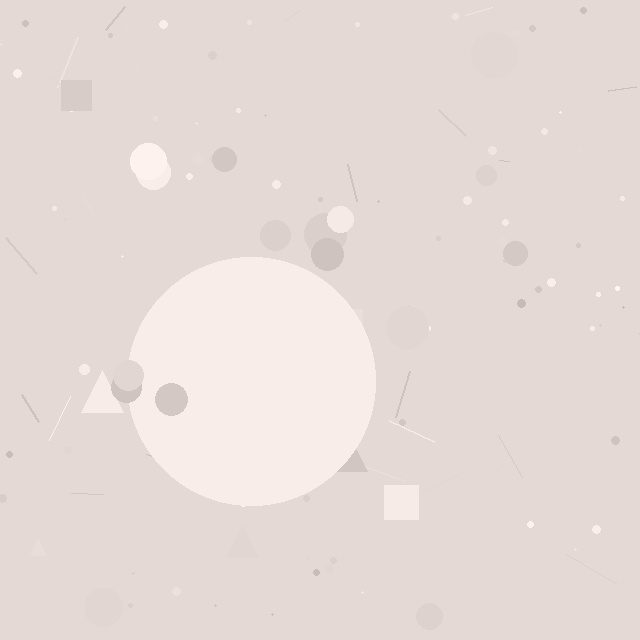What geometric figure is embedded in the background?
A circle is embedded in the background.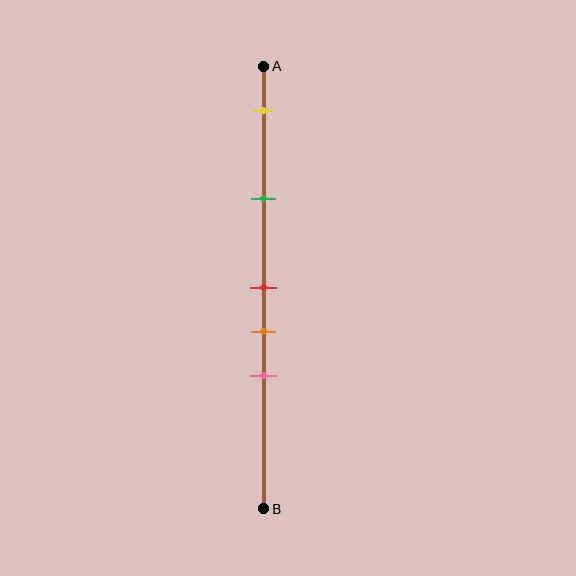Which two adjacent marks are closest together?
The red and orange marks are the closest adjacent pair.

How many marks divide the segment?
There are 5 marks dividing the segment.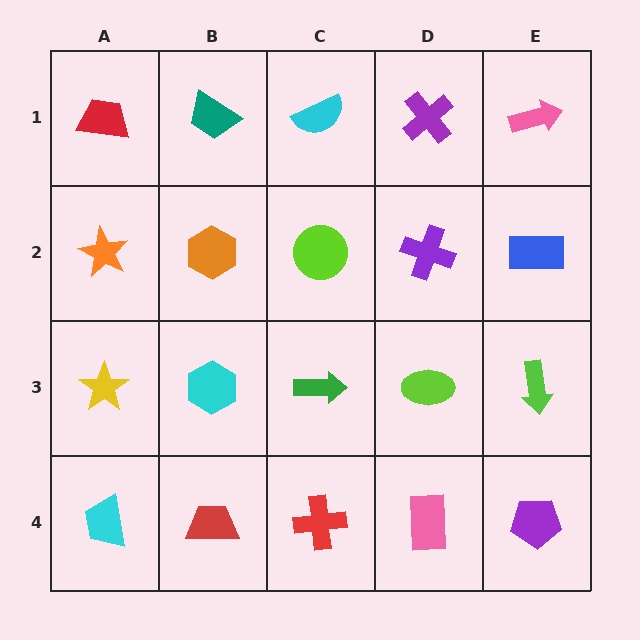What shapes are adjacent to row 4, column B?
A cyan hexagon (row 3, column B), a cyan trapezoid (row 4, column A), a red cross (row 4, column C).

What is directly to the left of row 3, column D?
A green arrow.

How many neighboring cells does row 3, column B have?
4.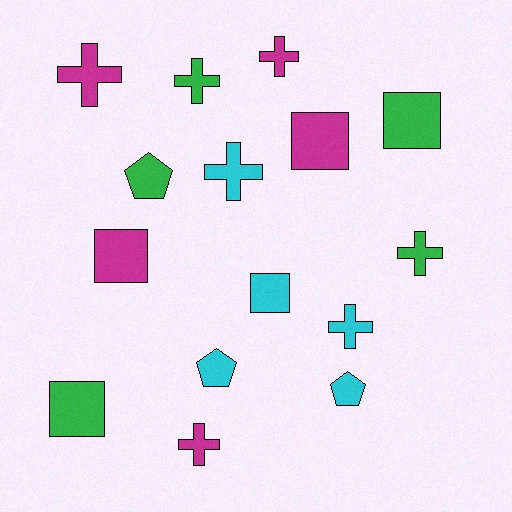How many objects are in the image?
There are 15 objects.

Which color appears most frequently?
Green, with 5 objects.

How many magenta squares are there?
There are 2 magenta squares.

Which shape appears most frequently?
Cross, with 7 objects.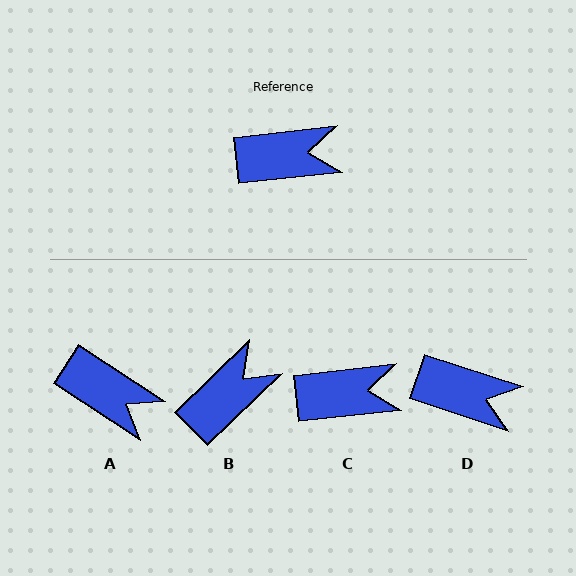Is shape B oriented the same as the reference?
No, it is off by about 38 degrees.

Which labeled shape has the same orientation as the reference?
C.